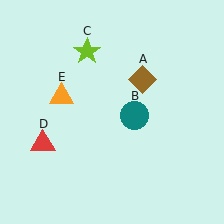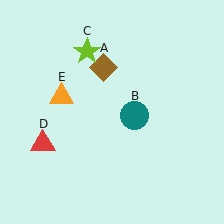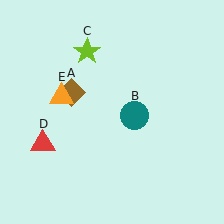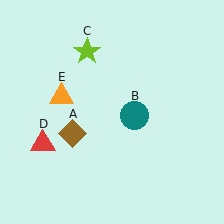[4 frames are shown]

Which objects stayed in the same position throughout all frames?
Teal circle (object B) and lime star (object C) and red triangle (object D) and orange triangle (object E) remained stationary.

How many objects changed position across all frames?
1 object changed position: brown diamond (object A).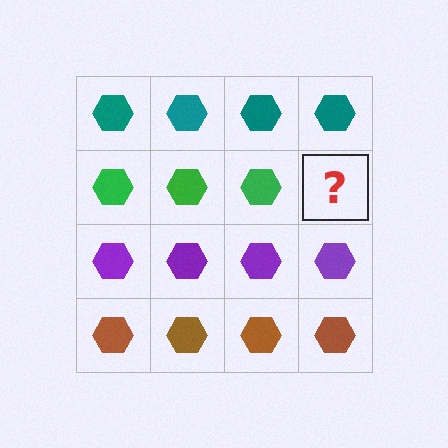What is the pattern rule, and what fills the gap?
The rule is that each row has a consistent color. The gap should be filled with a green hexagon.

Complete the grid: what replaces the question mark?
The question mark should be replaced with a green hexagon.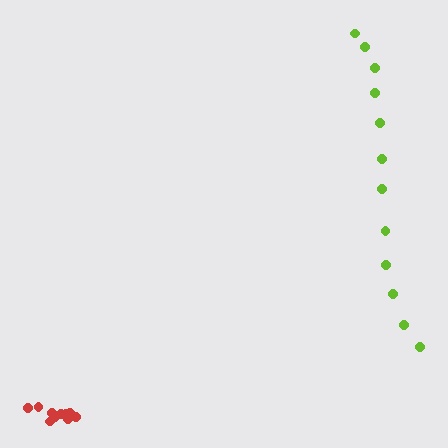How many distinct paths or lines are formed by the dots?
There are 2 distinct paths.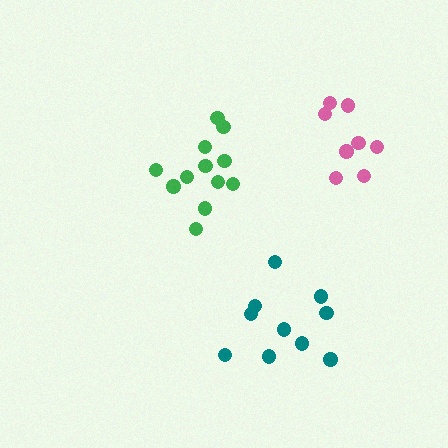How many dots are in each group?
Group 1: 12 dots, Group 2: 8 dots, Group 3: 10 dots (30 total).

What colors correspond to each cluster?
The clusters are colored: green, pink, teal.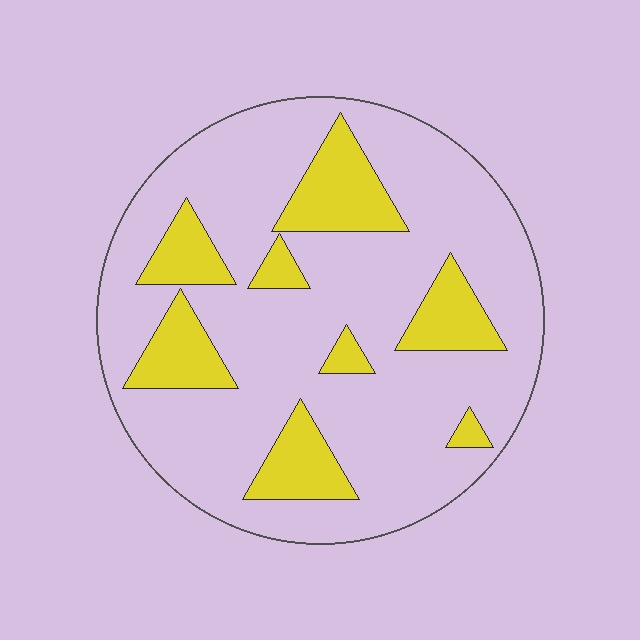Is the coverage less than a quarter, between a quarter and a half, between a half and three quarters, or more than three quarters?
Less than a quarter.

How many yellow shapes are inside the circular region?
8.